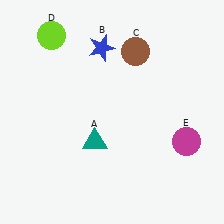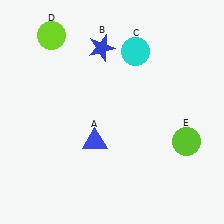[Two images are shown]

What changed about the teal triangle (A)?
In Image 1, A is teal. In Image 2, it changed to blue.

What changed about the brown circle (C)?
In Image 1, C is brown. In Image 2, it changed to cyan.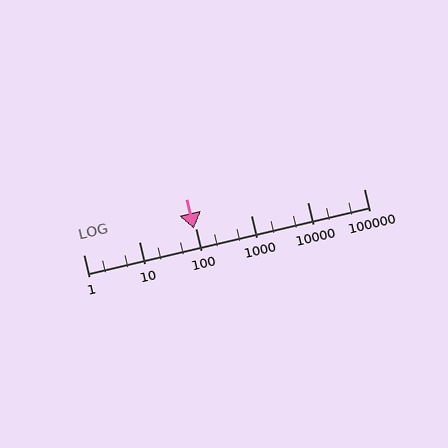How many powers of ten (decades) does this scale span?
The scale spans 5 decades, from 1 to 100000.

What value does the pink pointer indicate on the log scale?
The pointer indicates approximately 92.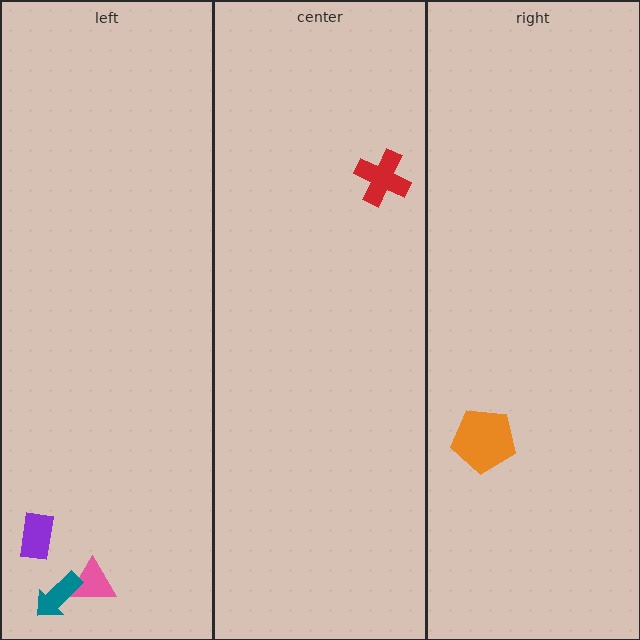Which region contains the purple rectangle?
The left region.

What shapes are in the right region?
The orange pentagon.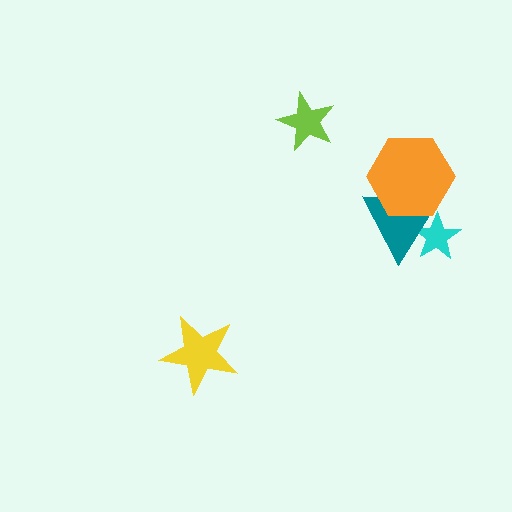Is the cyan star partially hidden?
Yes, it is partially covered by another shape.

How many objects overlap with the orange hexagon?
1 object overlaps with the orange hexagon.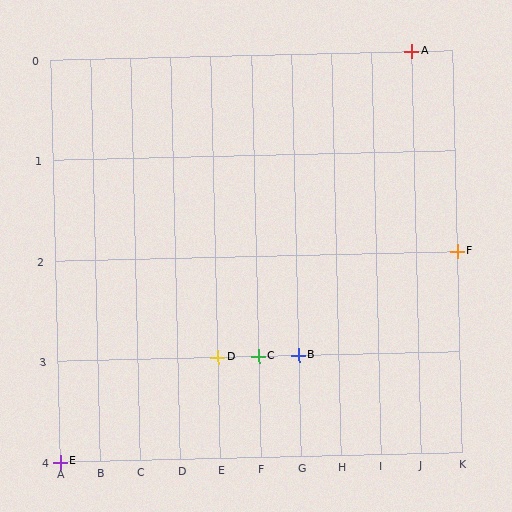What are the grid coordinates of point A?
Point A is at grid coordinates (J, 0).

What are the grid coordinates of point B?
Point B is at grid coordinates (G, 3).